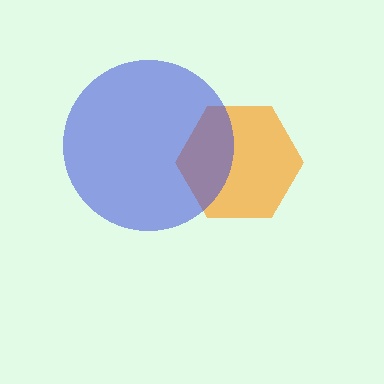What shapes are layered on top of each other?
The layered shapes are: an orange hexagon, a blue circle.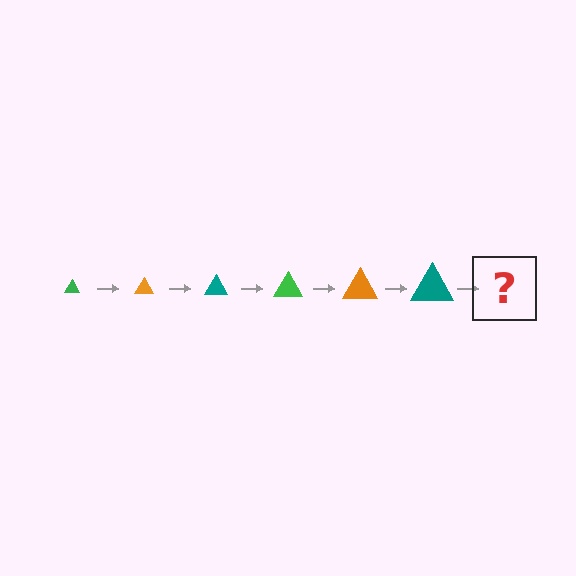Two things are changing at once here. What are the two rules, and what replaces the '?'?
The two rules are that the triangle grows larger each step and the color cycles through green, orange, and teal. The '?' should be a green triangle, larger than the previous one.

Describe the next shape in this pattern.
It should be a green triangle, larger than the previous one.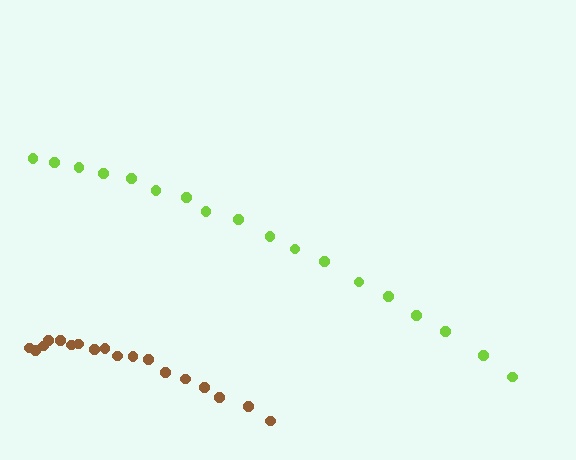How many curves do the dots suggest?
There are 2 distinct paths.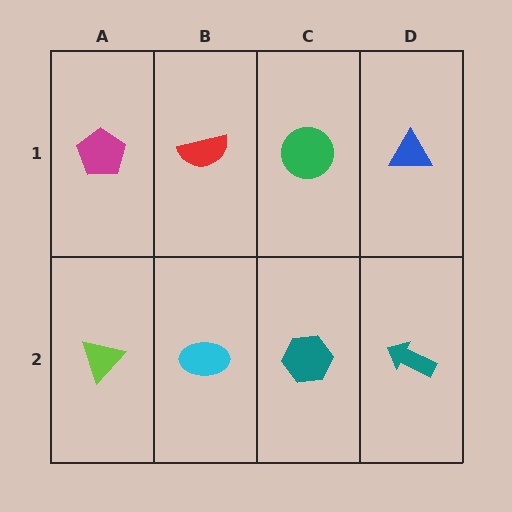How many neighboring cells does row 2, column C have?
3.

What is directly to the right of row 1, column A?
A red semicircle.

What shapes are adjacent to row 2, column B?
A red semicircle (row 1, column B), a lime triangle (row 2, column A), a teal hexagon (row 2, column C).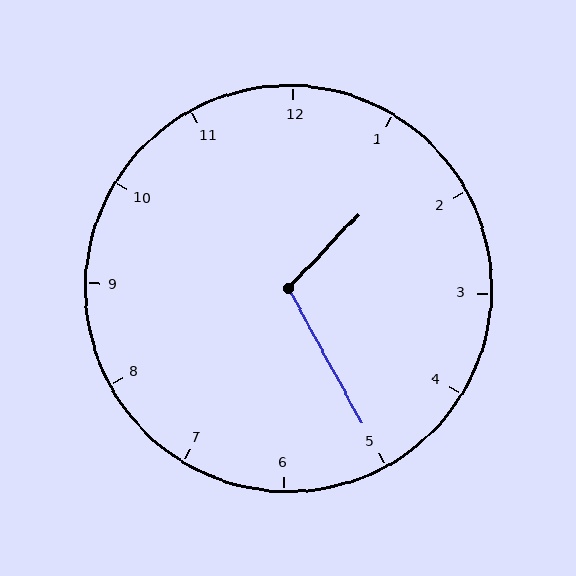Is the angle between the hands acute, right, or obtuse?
It is obtuse.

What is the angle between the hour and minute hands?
Approximately 108 degrees.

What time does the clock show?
1:25.